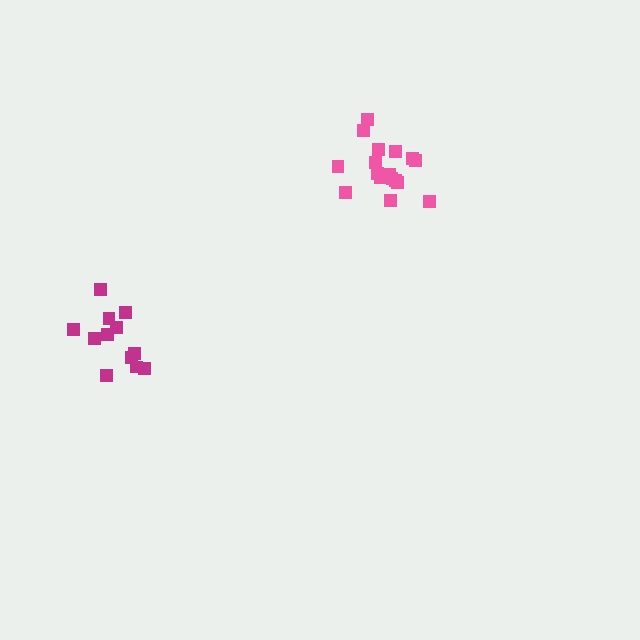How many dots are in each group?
Group 1: 12 dots, Group 2: 17 dots (29 total).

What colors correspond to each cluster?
The clusters are colored: magenta, pink.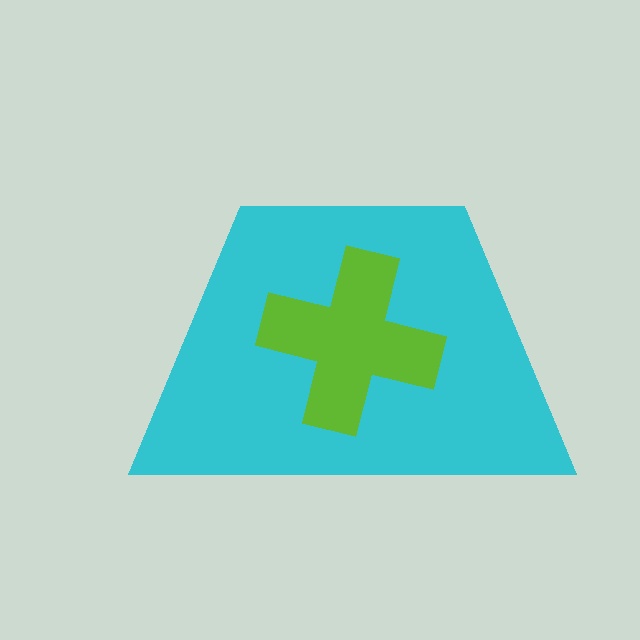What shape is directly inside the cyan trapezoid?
The lime cross.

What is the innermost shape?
The lime cross.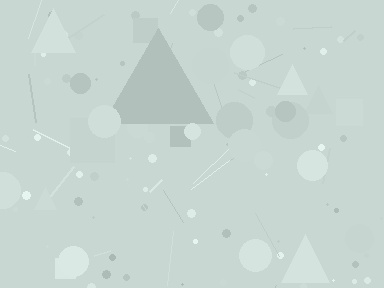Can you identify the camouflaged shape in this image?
The camouflaged shape is a triangle.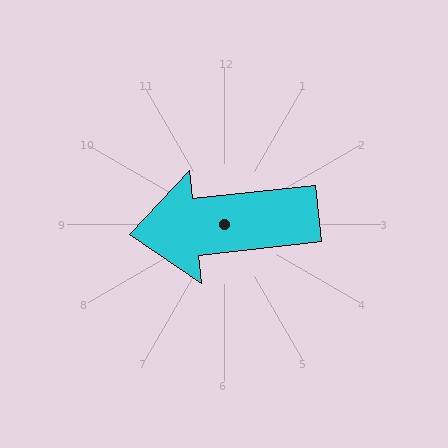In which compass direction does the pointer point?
West.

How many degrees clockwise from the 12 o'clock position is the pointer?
Approximately 264 degrees.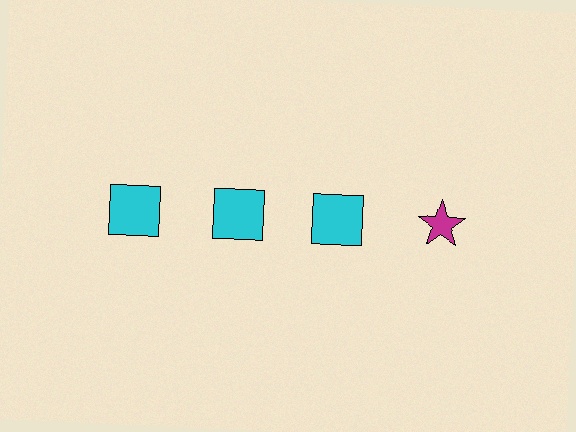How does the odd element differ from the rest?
It differs in both color (magenta instead of cyan) and shape (star instead of square).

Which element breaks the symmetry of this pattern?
The magenta star in the top row, second from right column breaks the symmetry. All other shapes are cyan squares.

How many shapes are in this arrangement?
There are 4 shapes arranged in a grid pattern.